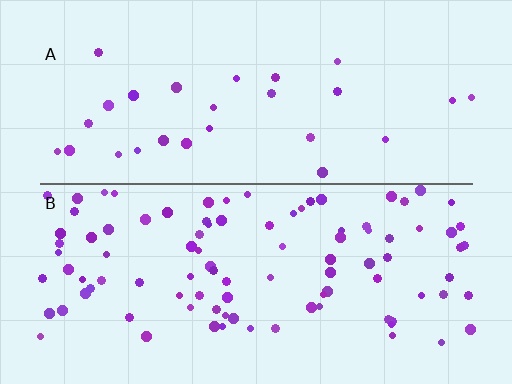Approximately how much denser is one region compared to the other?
Approximately 3.5× — region B over region A.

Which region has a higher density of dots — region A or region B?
B (the bottom).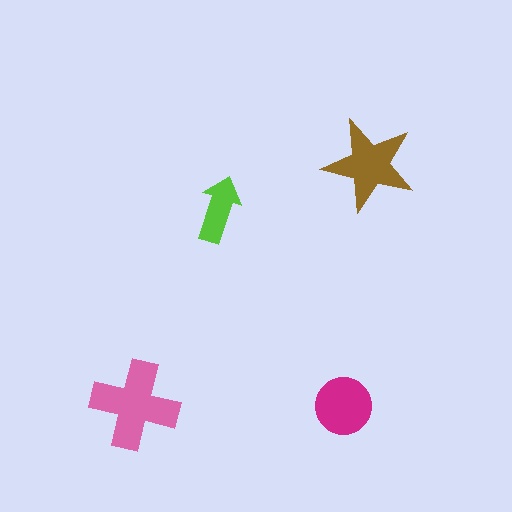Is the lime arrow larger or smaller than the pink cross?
Smaller.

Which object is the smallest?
The lime arrow.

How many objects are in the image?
There are 4 objects in the image.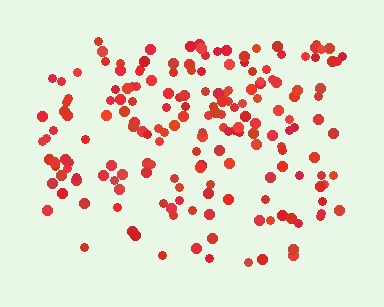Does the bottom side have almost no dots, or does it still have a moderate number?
Still a moderate number, just noticeably fewer than the top.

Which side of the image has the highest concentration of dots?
The top.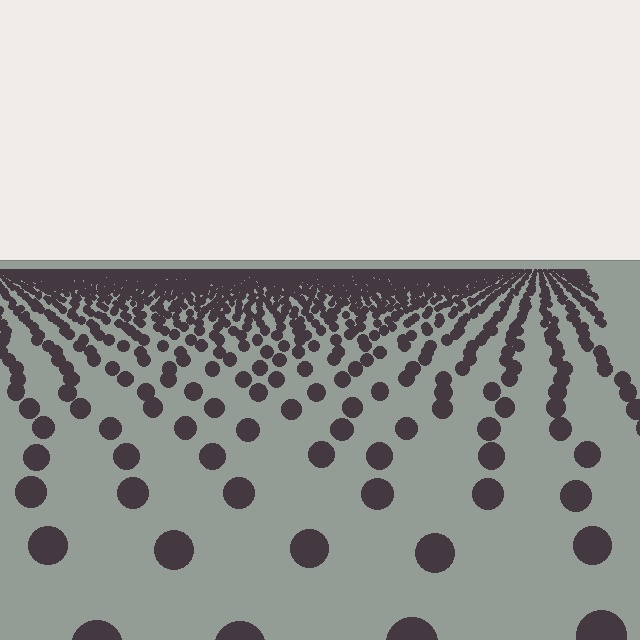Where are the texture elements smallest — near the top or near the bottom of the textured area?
Near the top.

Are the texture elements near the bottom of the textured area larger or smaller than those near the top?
Larger. Near the bottom, elements are closer to the viewer and appear at a bigger on-screen size.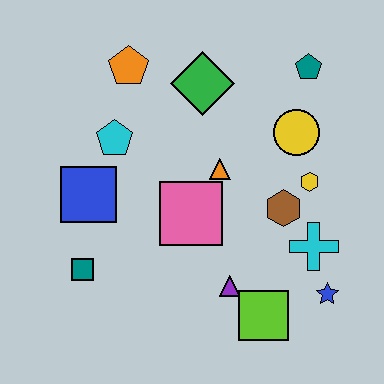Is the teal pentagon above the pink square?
Yes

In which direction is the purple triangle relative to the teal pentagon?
The purple triangle is below the teal pentagon.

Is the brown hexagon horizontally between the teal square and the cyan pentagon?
No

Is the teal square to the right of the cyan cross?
No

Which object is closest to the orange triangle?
The pink square is closest to the orange triangle.